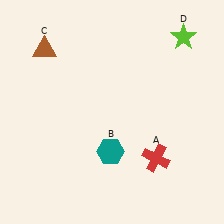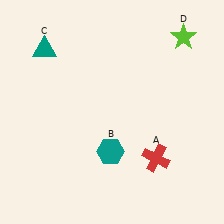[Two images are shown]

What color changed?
The triangle (C) changed from brown in Image 1 to teal in Image 2.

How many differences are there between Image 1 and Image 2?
There is 1 difference between the two images.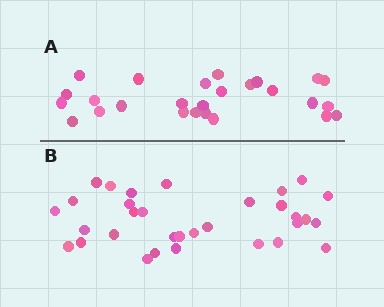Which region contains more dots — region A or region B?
Region B (the bottom region) has more dots.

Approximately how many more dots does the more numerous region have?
Region B has about 6 more dots than region A.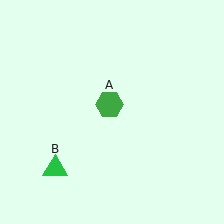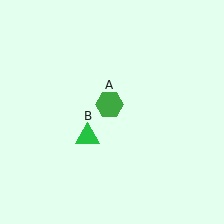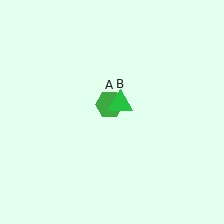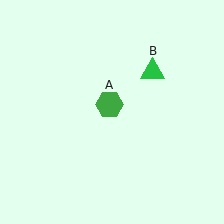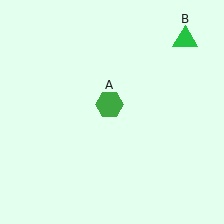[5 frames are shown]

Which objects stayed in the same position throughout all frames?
Green hexagon (object A) remained stationary.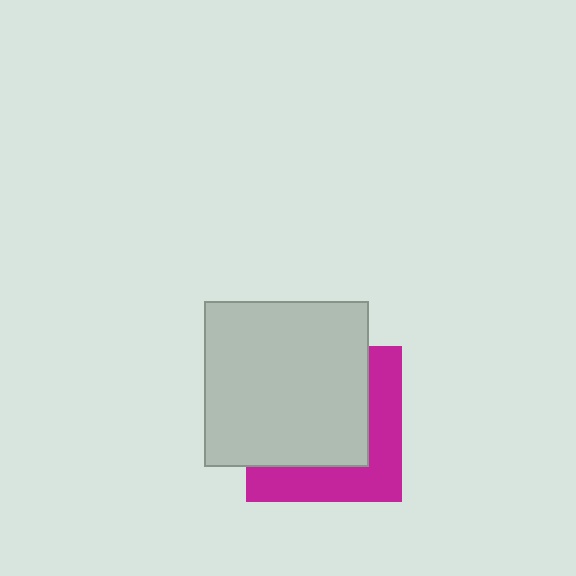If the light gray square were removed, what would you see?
You would see the complete magenta square.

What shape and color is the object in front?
The object in front is a light gray square.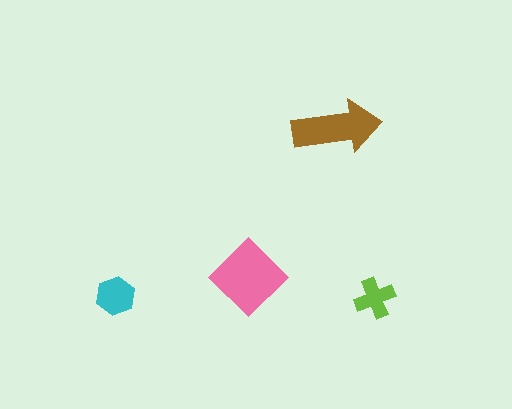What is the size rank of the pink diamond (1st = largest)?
1st.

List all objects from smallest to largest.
The lime cross, the cyan hexagon, the brown arrow, the pink diamond.